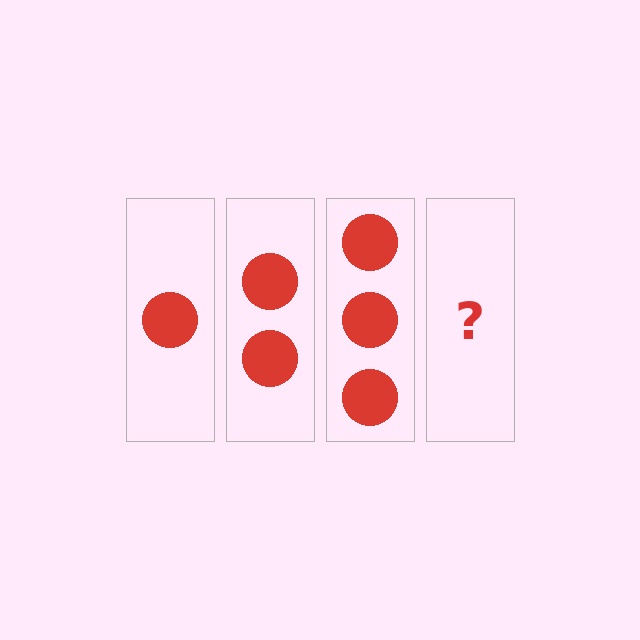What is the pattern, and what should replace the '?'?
The pattern is that each step adds one more circle. The '?' should be 4 circles.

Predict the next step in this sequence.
The next step is 4 circles.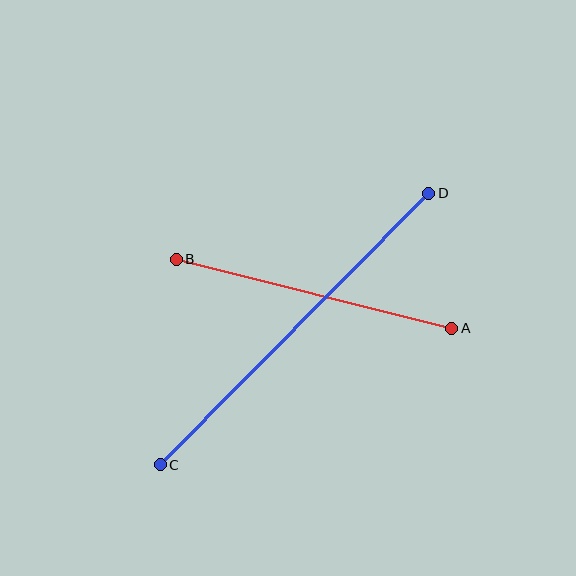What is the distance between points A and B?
The distance is approximately 284 pixels.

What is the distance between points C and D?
The distance is approximately 382 pixels.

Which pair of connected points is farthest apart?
Points C and D are farthest apart.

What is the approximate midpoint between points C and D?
The midpoint is at approximately (294, 329) pixels.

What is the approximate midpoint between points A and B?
The midpoint is at approximately (314, 294) pixels.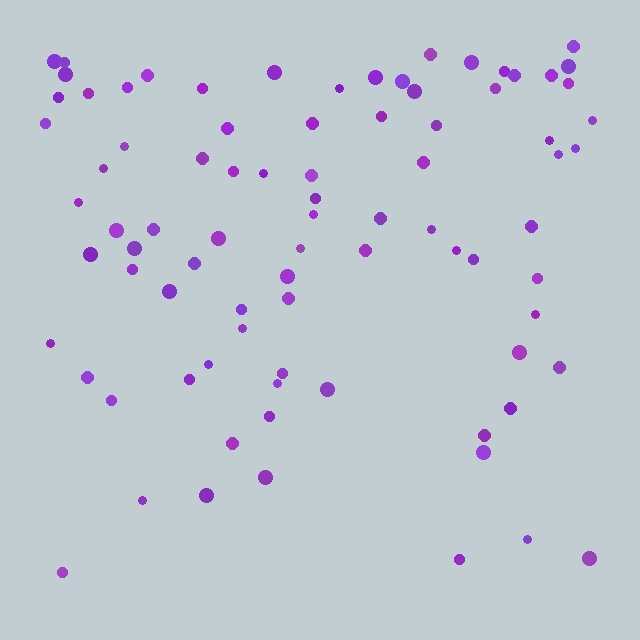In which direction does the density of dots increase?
From bottom to top, with the top side densest.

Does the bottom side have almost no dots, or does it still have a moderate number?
Still a moderate number, just noticeably fewer than the top.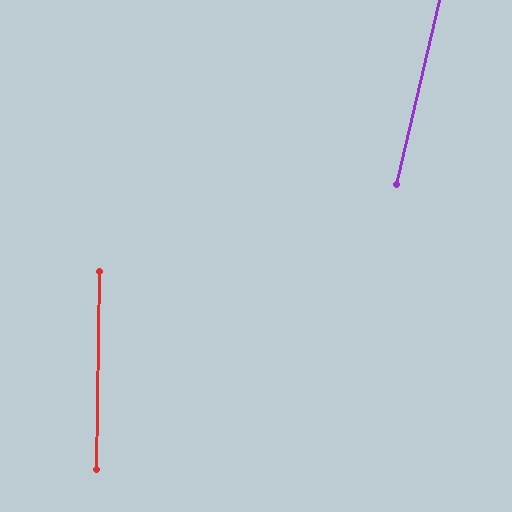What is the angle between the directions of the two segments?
Approximately 12 degrees.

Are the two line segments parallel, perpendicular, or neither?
Neither parallel nor perpendicular — they differ by about 12°.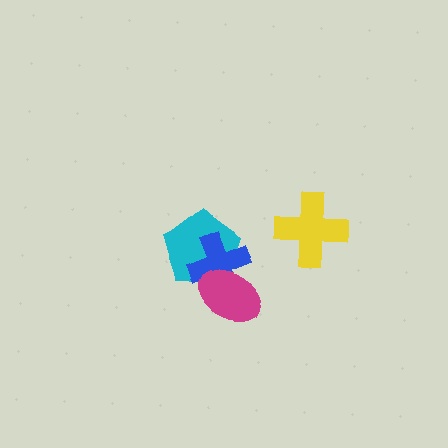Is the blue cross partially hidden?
Yes, it is partially covered by another shape.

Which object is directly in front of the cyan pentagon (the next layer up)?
The blue cross is directly in front of the cyan pentagon.